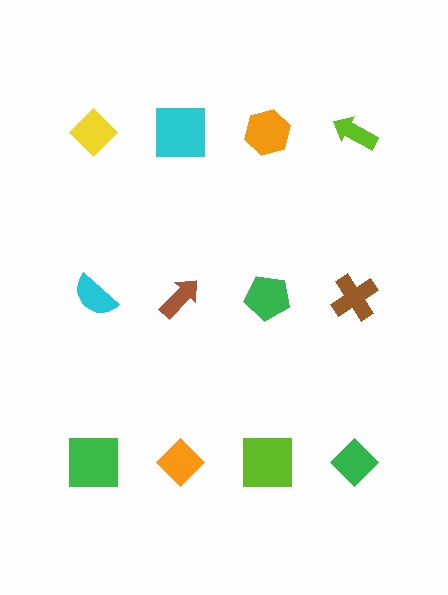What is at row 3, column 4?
A green diamond.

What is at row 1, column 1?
A yellow diamond.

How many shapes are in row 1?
4 shapes.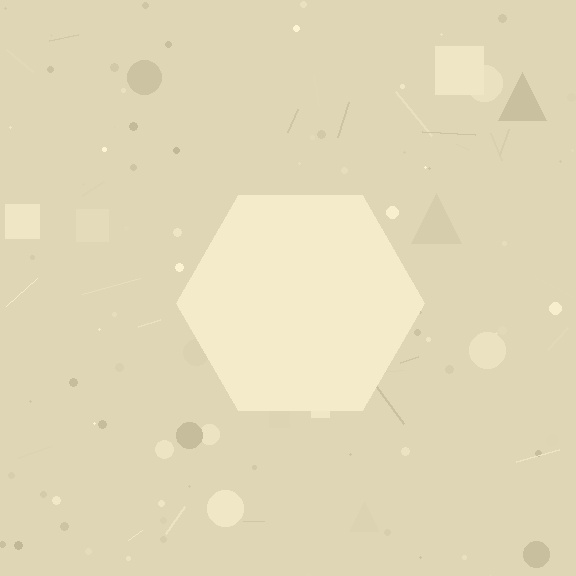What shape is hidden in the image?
A hexagon is hidden in the image.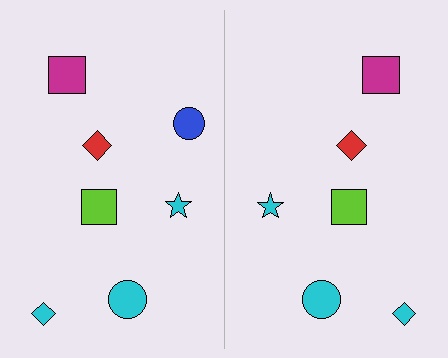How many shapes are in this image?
There are 13 shapes in this image.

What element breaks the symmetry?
A blue circle is missing from the right side.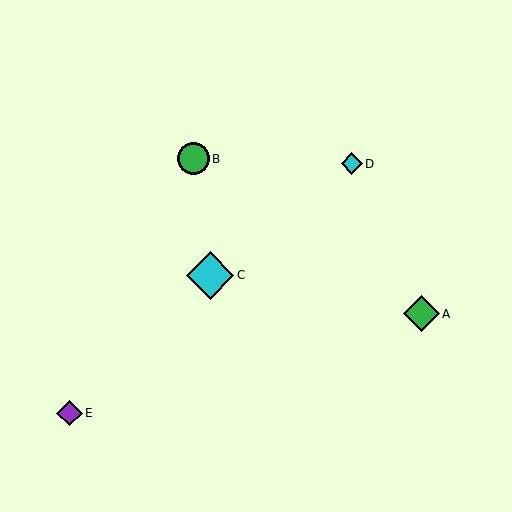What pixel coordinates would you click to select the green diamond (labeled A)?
Click at (421, 314) to select the green diamond A.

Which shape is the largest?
The cyan diamond (labeled C) is the largest.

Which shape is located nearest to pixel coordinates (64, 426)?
The purple diamond (labeled E) at (70, 413) is nearest to that location.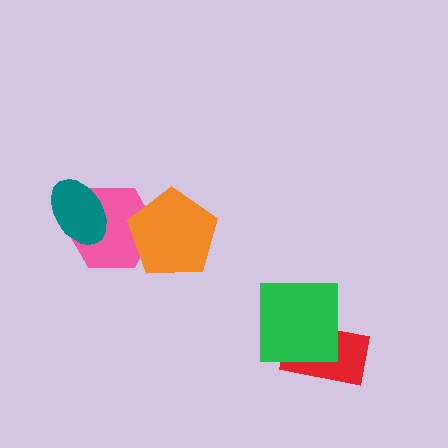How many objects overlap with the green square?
1 object overlaps with the green square.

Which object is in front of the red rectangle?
The green square is in front of the red rectangle.